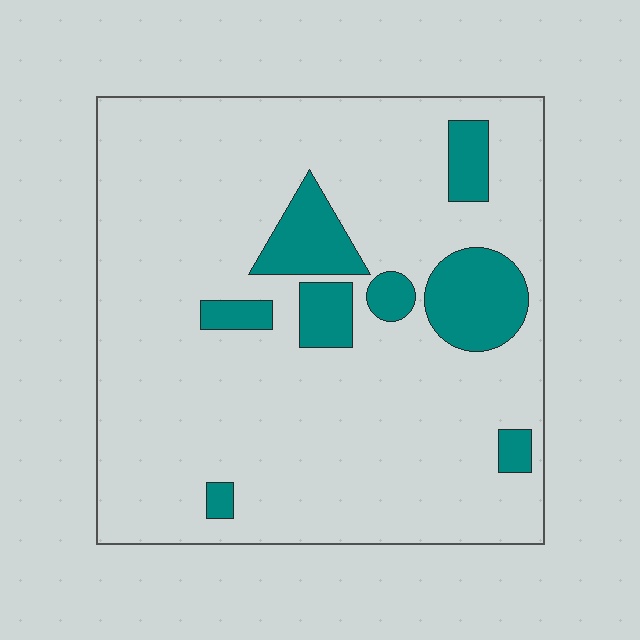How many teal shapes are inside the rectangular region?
8.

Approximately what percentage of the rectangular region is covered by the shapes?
Approximately 15%.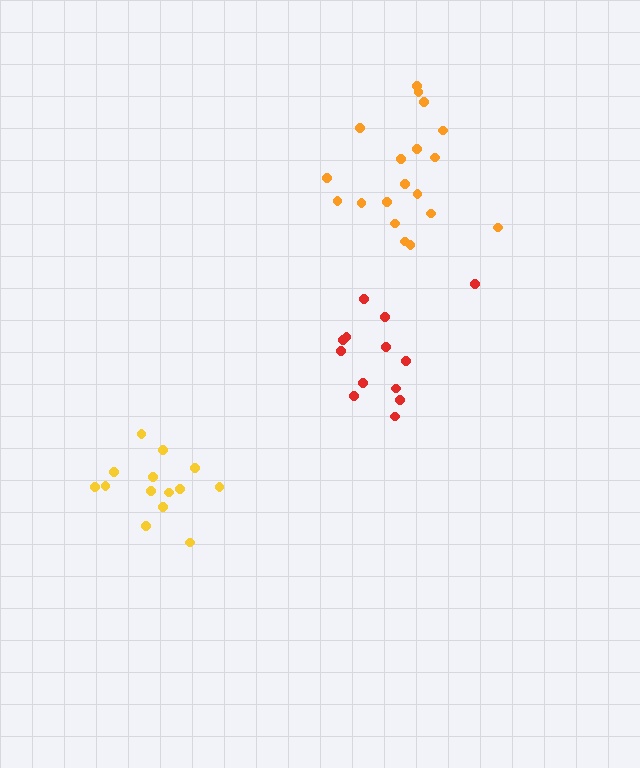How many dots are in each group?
Group 1: 13 dots, Group 2: 19 dots, Group 3: 14 dots (46 total).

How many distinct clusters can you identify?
There are 3 distinct clusters.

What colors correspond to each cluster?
The clusters are colored: red, orange, yellow.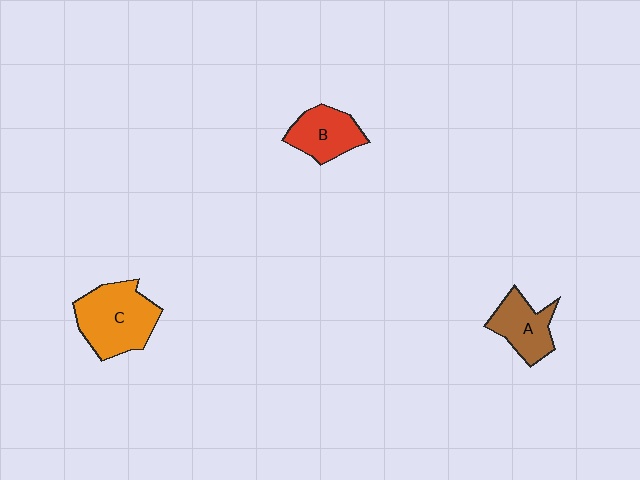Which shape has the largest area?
Shape C (orange).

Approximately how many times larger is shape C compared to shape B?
Approximately 1.5 times.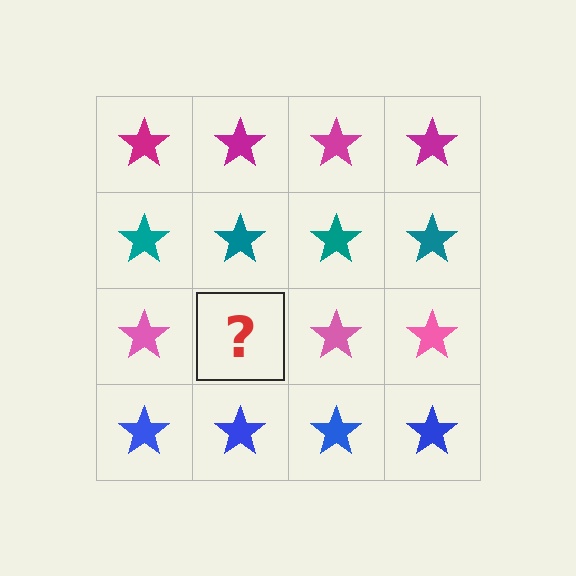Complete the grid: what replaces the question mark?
The question mark should be replaced with a pink star.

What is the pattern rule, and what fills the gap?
The rule is that each row has a consistent color. The gap should be filled with a pink star.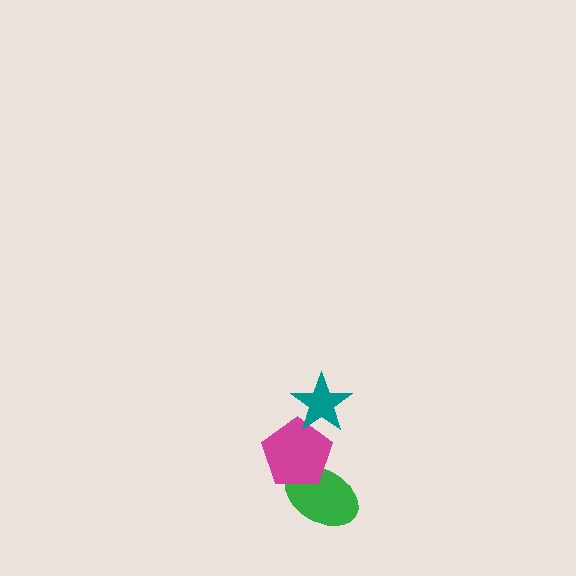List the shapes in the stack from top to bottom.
From top to bottom: the teal star, the magenta pentagon, the green ellipse.